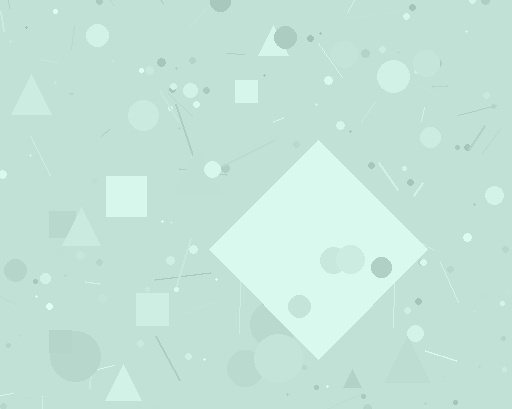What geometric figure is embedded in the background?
A diamond is embedded in the background.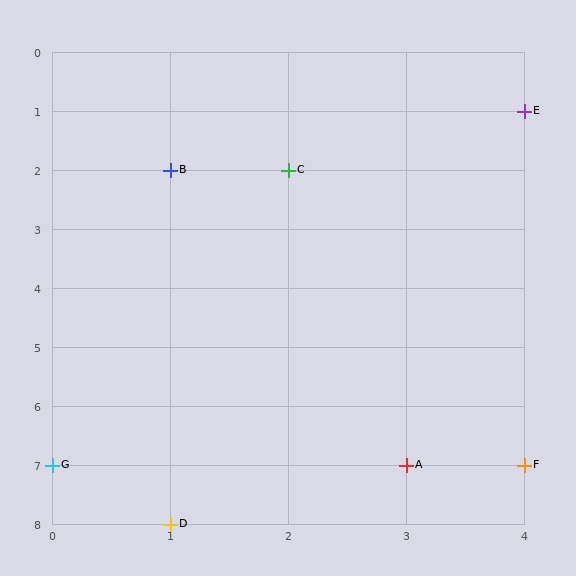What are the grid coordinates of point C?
Point C is at grid coordinates (2, 2).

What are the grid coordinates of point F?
Point F is at grid coordinates (4, 7).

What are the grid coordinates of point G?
Point G is at grid coordinates (0, 7).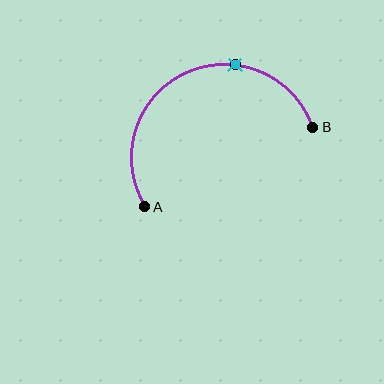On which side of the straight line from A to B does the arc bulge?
The arc bulges above the straight line connecting A and B.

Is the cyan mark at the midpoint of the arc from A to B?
No. The cyan mark lies on the arc but is closer to endpoint B. The arc midpoint would be at the point on the curve equidistant along the arc from both A and B.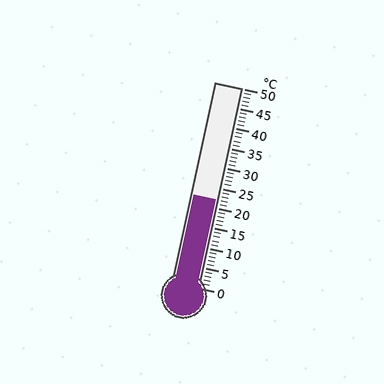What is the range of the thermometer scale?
The thermometer scale ranges from 0°C to 50°C.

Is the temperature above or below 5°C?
The temperature is above 5°C.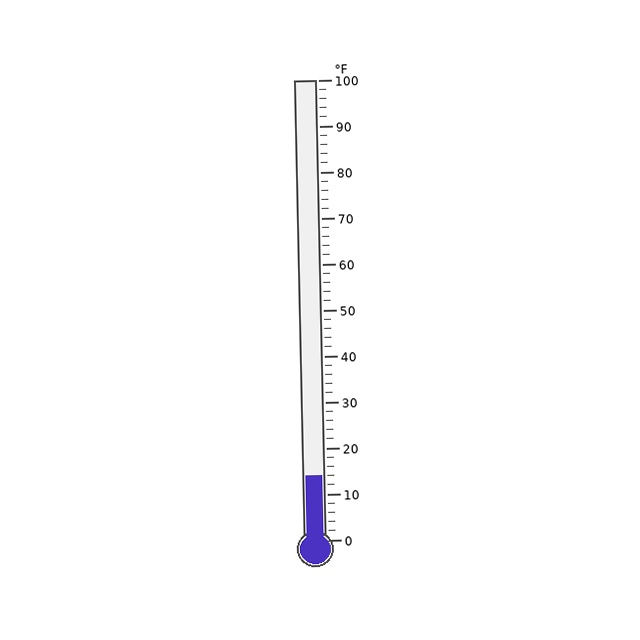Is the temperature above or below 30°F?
The temperature is below 30°F.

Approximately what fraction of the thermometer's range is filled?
The thermometer is filled to approximately 15% of its range.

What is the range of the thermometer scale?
The thermometer scale ranges from 0°F to 100°F.